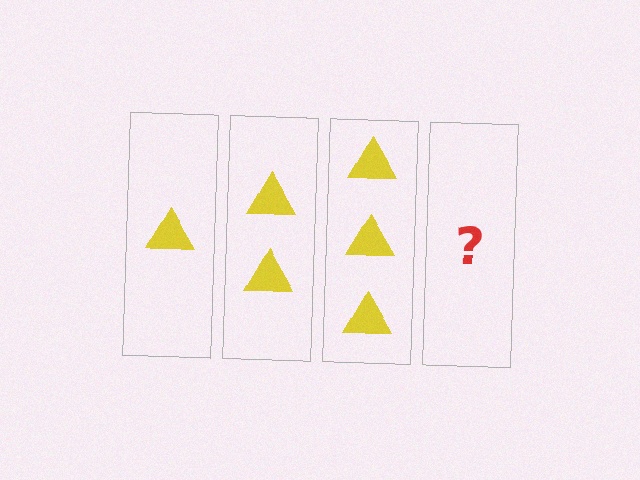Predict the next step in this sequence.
The next step is 4 triangles.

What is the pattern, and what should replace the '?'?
The pattern is that each step adds one more triangle. The '?' should be 4 triangles.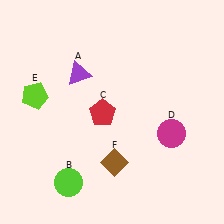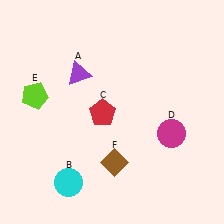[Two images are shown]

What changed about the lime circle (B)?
In Image 1, B is lime. In Image 2, it changed to cyan.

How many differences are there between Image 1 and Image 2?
There is 1 difference between the two images.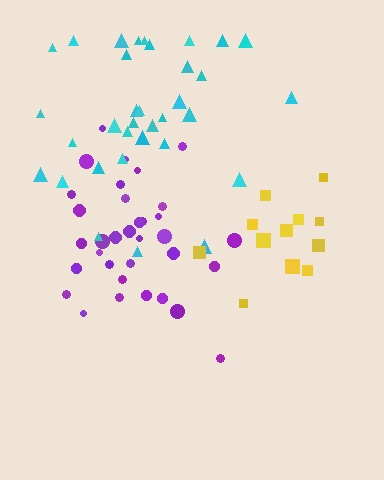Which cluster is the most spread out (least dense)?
Cyan.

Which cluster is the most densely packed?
Purple.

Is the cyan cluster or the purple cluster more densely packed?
Purple.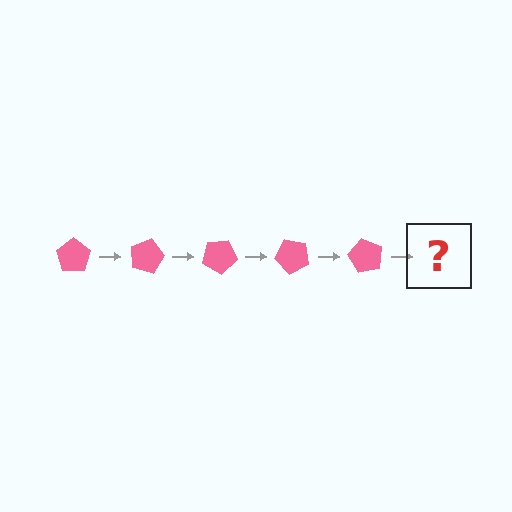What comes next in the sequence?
The next element should be a pink pentagon rotated 75 degrees.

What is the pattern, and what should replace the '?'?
The pattern is that the pentagon rotates 15 degrees each step. The '?' should be a pink pentagon rotated 75 degrees.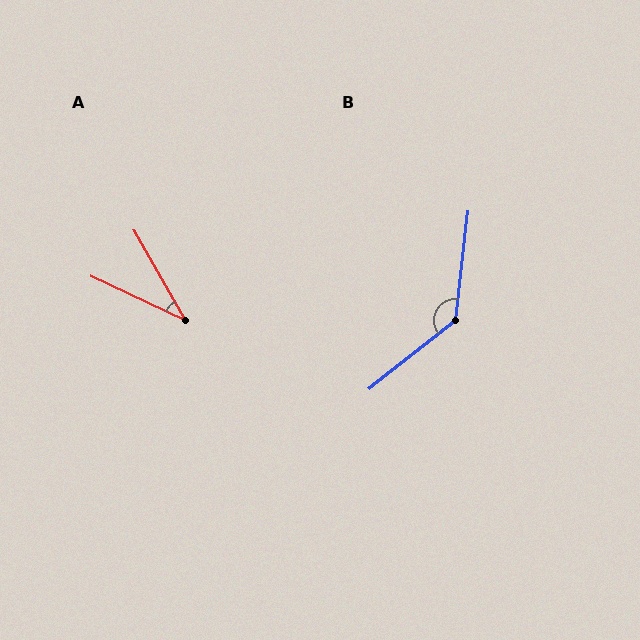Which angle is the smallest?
A, at approximately 35 degrees.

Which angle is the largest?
B, at approximately 135 degrees.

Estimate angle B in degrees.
Approximately 135 degrees.